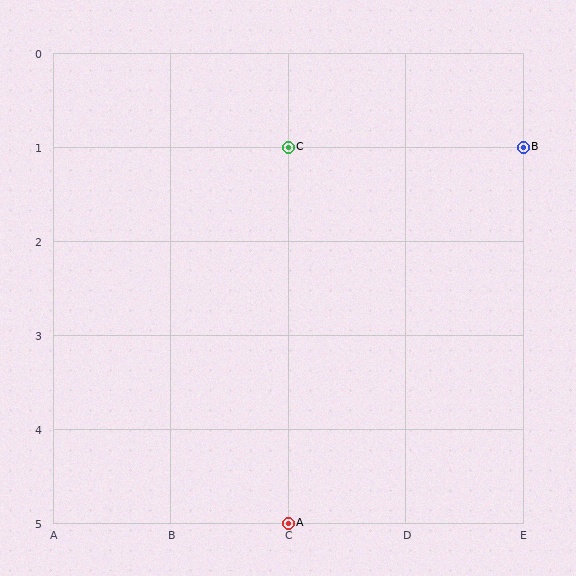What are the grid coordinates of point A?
Point A is at grid coordinates (C, 5).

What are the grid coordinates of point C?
Point C is at grid coordinates (C, 1).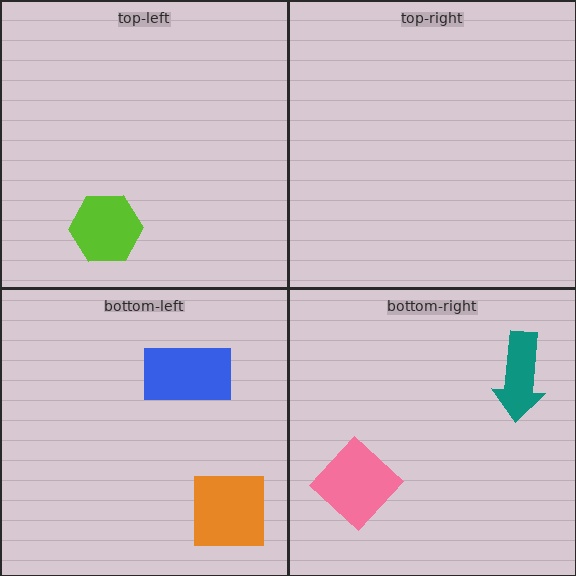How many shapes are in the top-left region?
1.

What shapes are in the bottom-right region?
The teal arrow, the pink diamond.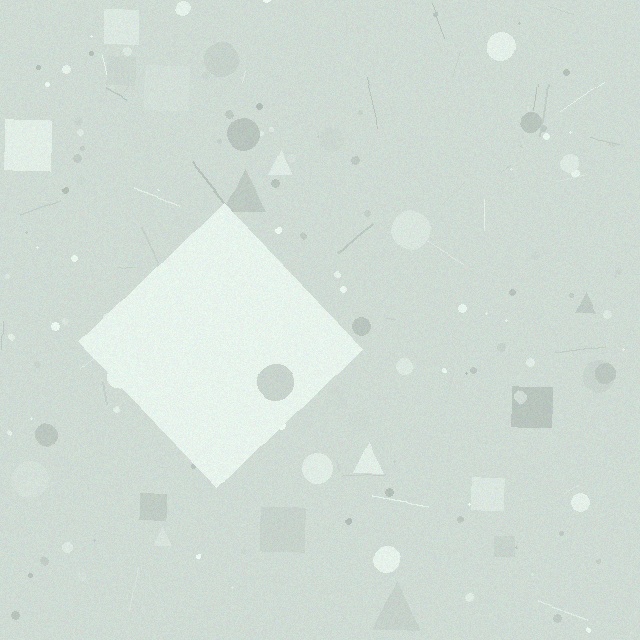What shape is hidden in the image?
A diamond is hidden in the image.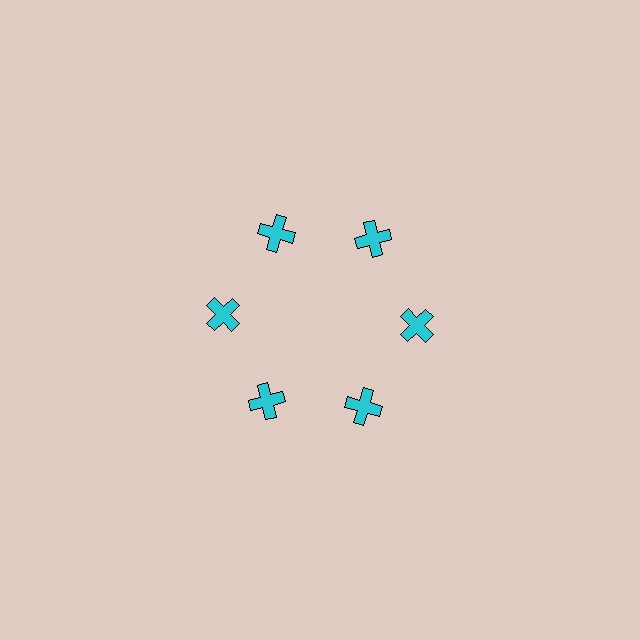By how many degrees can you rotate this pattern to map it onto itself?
The pattern maps onto itself every 60 degrees of rotation.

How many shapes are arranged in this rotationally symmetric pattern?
There are 6 shapes, arranged in 6 groups of 1.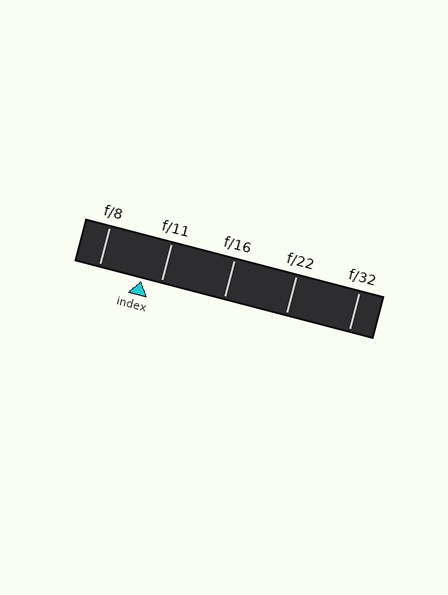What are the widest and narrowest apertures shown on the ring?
The widest aperture shown is f/8 and the narrowest is f/32.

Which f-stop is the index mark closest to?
The index mark is closest to f/11.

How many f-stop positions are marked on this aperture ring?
There are 5 f-stop positions marked.